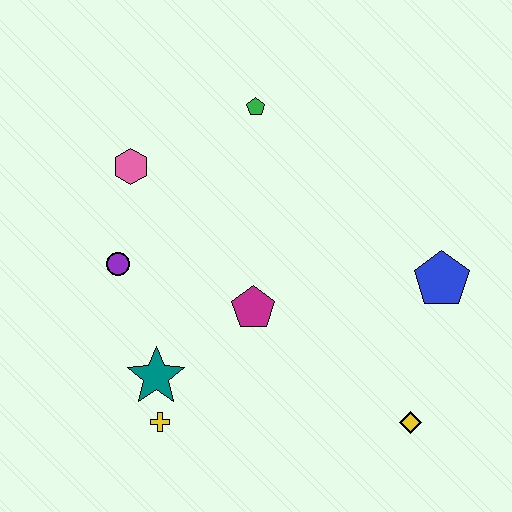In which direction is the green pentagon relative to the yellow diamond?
The green pentagon is above the yellow diamond.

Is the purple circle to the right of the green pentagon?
No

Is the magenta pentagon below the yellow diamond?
No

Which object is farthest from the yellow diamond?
The pink hexagon is farthest from the yellow diamond.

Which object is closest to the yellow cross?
The teal star is closest to the yellow cross.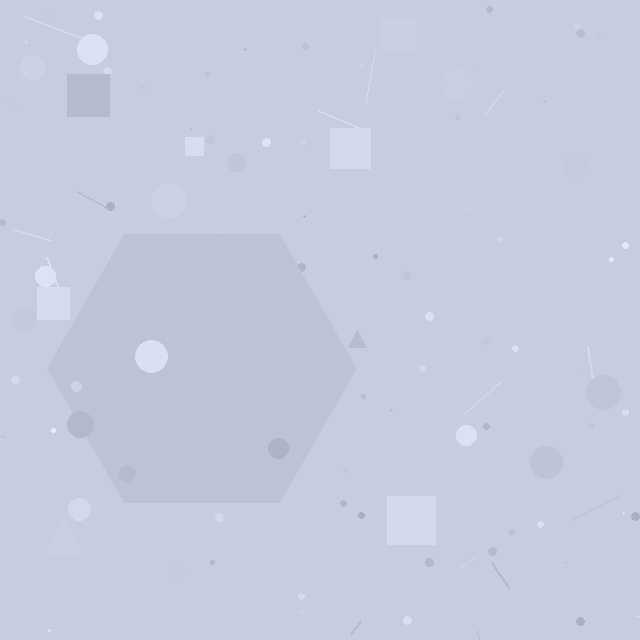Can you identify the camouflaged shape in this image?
The camouflaged shape is a hexagon.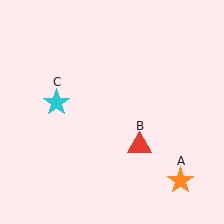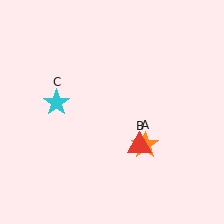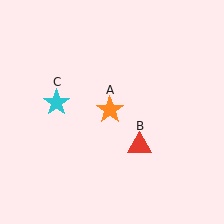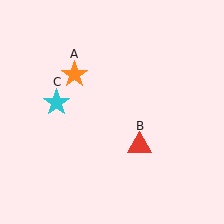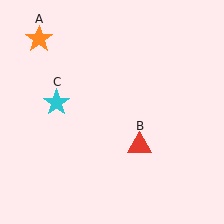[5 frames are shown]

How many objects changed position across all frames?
1 object changed position: orange star (object A).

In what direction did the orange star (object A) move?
The orange star (object A) moved up and to the left.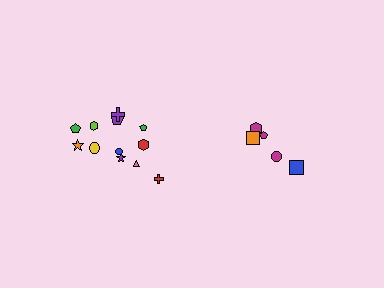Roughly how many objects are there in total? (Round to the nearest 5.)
Roughly 15 objects in total.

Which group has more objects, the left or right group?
The left group.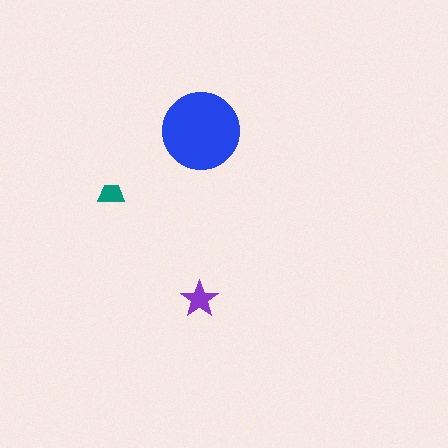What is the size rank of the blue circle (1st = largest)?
1st.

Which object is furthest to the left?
The teal trapezoid is leftmost.